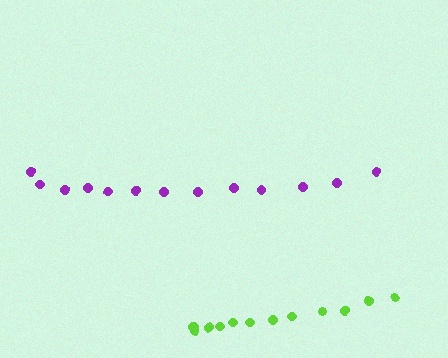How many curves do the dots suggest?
There are 2 distinct paths.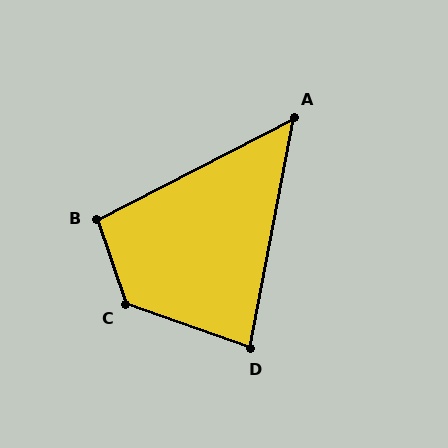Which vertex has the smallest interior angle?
A, at approximately 52 degrees.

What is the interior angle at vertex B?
Approximately 99 degrees (obtuse).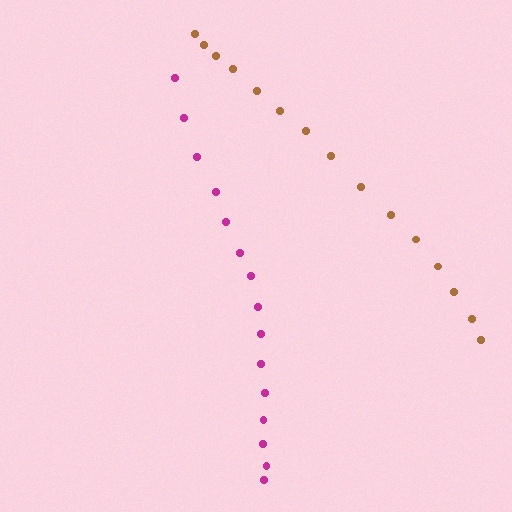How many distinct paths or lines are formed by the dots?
There are 2 distinct paths.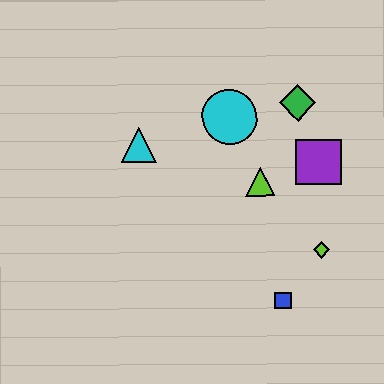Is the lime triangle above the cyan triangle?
No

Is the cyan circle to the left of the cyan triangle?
No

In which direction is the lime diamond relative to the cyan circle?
The lime diamond is below the cyan circle.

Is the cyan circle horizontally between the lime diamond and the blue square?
No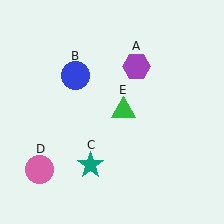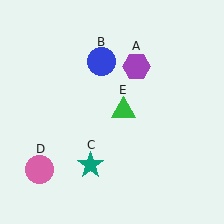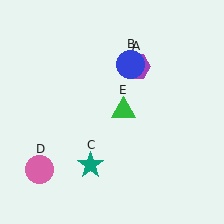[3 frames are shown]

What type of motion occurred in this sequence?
The blue circle (object B) rotated clockwise around the center of the scene.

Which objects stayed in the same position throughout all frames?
Purple hexagon (object A) and teal star (object C) and pink circle (object D) and green triangle (object E) remained stationary.